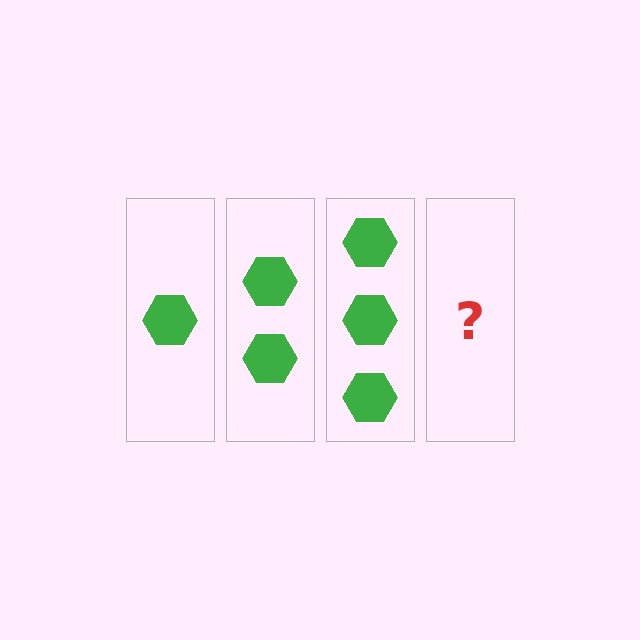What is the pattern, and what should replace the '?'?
The pattern is that each step adds one more hexagon. The '?' should be 4 hexagons.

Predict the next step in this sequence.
The next step is 4 hexagons.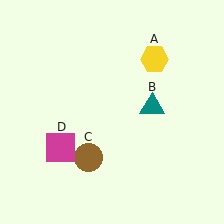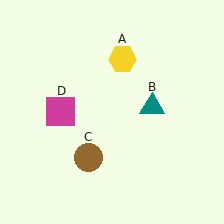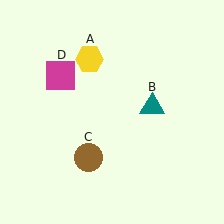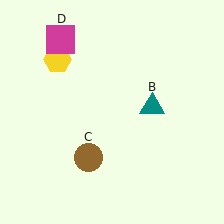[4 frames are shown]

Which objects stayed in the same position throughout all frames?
Teal triangle (object B) and brown circle (object C) remained stationary.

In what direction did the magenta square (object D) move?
The magenta square (object D) moved up.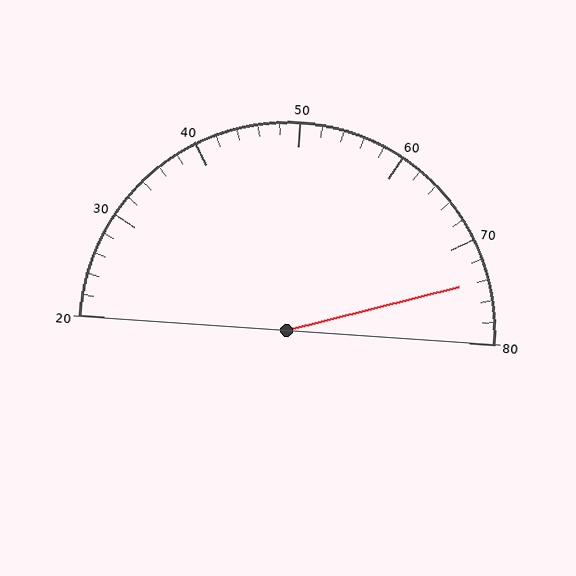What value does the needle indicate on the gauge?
The needle indicates approximately 74.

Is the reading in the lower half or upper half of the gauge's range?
The reading is in the upper half of the range (20 to 80).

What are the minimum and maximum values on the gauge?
The gauge ranges from 20 to 80.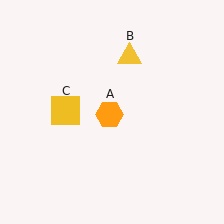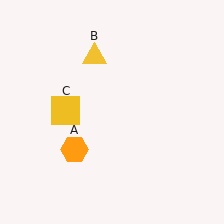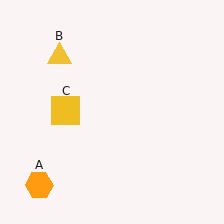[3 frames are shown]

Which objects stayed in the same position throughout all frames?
Yellow square (object C) remained stationary.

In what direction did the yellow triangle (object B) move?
The yellow triangle (object B) moved left.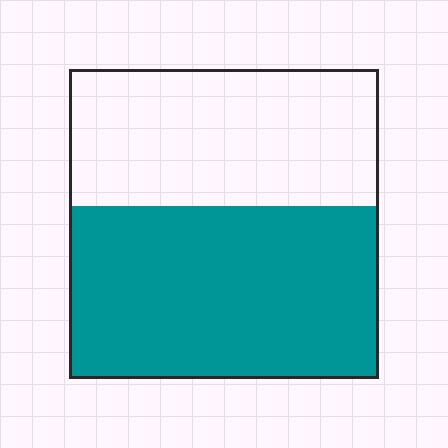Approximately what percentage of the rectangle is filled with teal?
Approximately 55%.